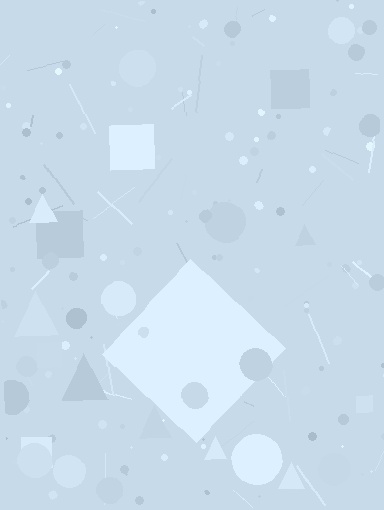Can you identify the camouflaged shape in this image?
The camouflaged shape is a diamond.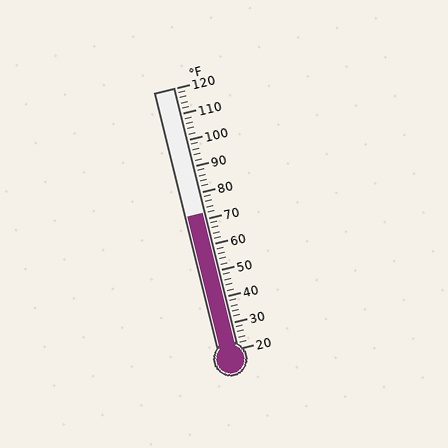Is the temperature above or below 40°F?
The temperature is above 40°F.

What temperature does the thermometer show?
The thermometer shows approximately 72°F.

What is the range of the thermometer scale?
The thermometer scale ranges from 20°F to 120°F.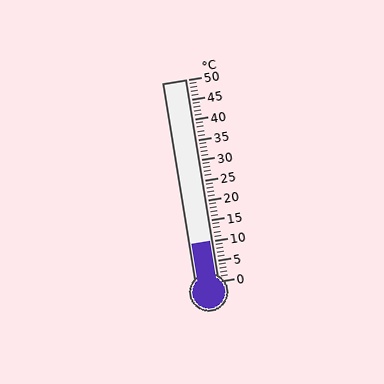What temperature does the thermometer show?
The thermometer shows approximately 10°C.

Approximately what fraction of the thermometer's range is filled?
The thermometer is filled to approximately 20% of its range.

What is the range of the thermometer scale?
The thermometer scale ranges from 0°C to 50°C.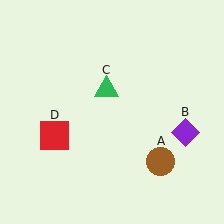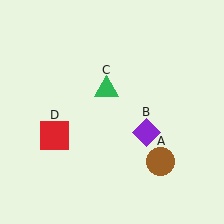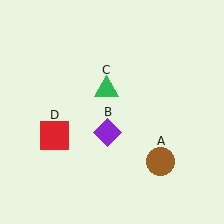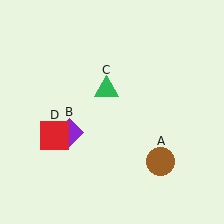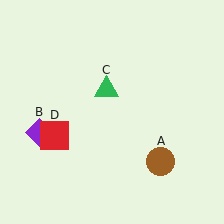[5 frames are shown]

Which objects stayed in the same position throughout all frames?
Brown circle (object A) and green triangle (object C) and red square (object D) remained stationary.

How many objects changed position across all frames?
1 object changed position: purple diamond (object B).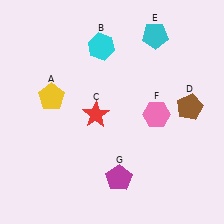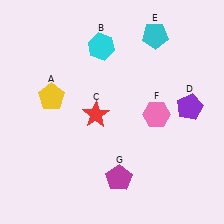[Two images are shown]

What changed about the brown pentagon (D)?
In Image 1, D is brown. In Image 2, it changed to purple.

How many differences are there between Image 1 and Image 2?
There is 1 difference between the two images.